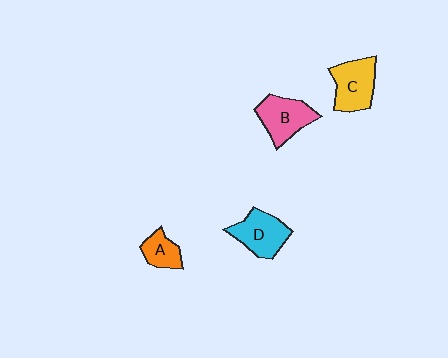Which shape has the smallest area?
Shape A (orange).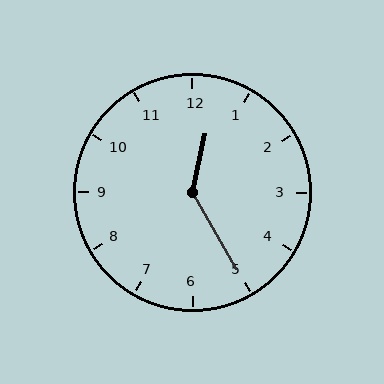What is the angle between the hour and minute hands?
Approximately 138 degrees.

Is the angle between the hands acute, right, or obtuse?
It is obtuse.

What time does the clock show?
12:25.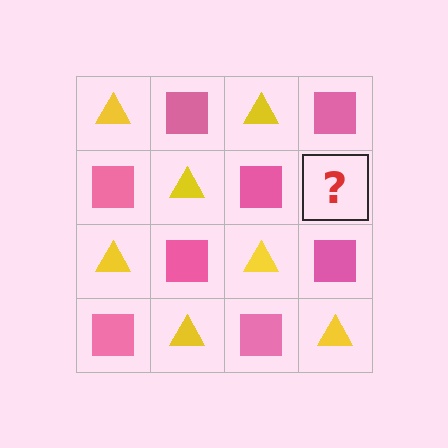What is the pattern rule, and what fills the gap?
The rule is that it alternates yellow triangle and pink square in a checkerboard pattern. The gap should be filled with a yellow triangle.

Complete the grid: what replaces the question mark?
The question mark should be replaced with a yellow triangle.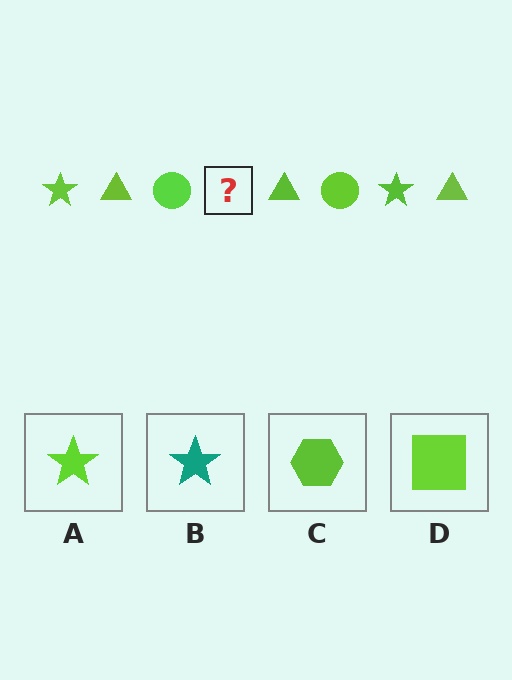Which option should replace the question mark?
Option A.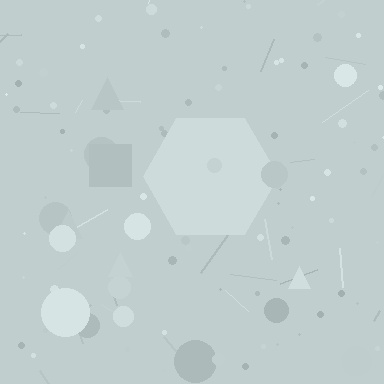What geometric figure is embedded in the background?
A hexagon is embedded in the background.